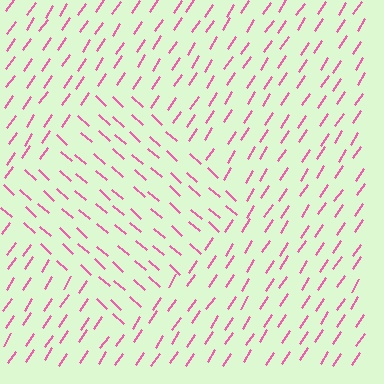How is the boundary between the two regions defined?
The boundary is defined purely by a change in line orientation (approximately 81 degrees difference). All lines are the same color and thickness.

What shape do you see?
I see a diamond.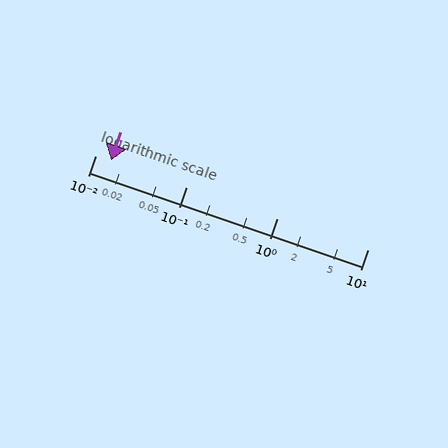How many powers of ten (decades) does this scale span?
The scale spans 3 decades, from 0.01 to 10.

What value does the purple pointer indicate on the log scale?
The pointer indicates approximately 0.015.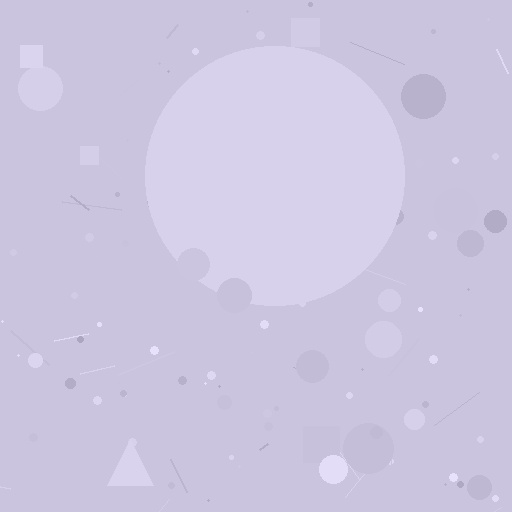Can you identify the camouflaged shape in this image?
The camouflaged shape is a circle.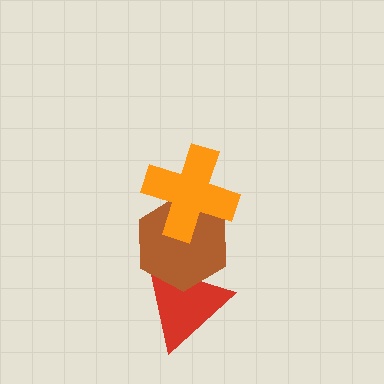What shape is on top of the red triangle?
The brown hexagon is on top of the red triangle.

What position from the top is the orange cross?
The orange cross is 1st from the top.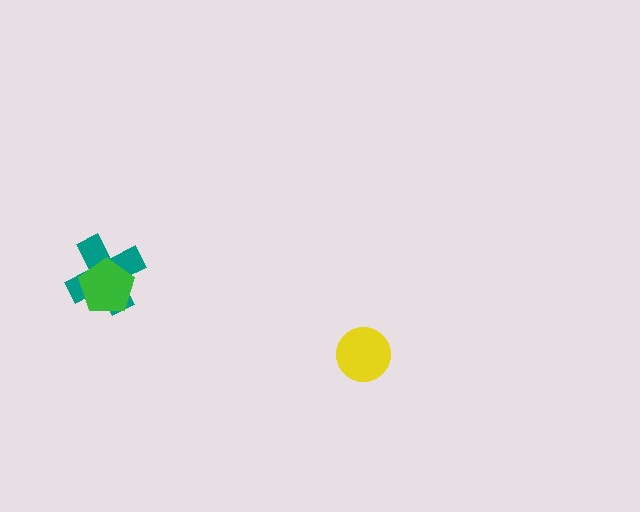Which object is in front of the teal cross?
The green pentagon is in front of the teal cross.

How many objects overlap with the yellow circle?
0 objects overlap with the yellow circle.